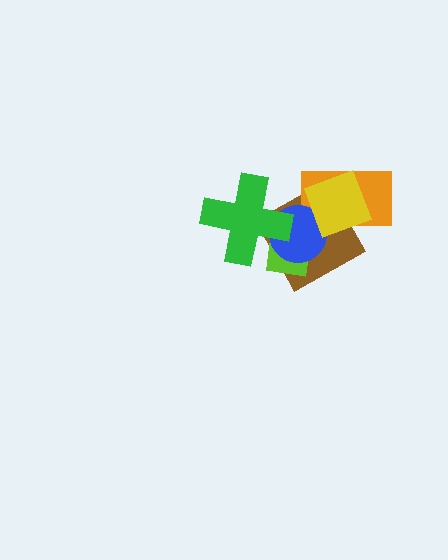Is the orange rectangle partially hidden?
Yes, it is partially covered by another shape.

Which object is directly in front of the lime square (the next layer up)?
The blue circle is directly in front of the lime square.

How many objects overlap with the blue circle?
5 objects overlap with the blue circle.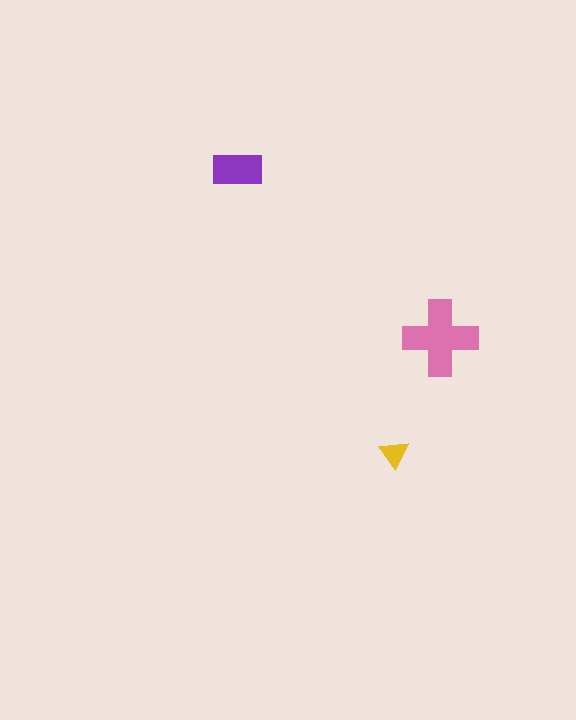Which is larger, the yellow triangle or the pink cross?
The pink cross.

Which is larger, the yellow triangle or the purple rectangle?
The purple rectangle.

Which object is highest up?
The purple rectangle is topmost.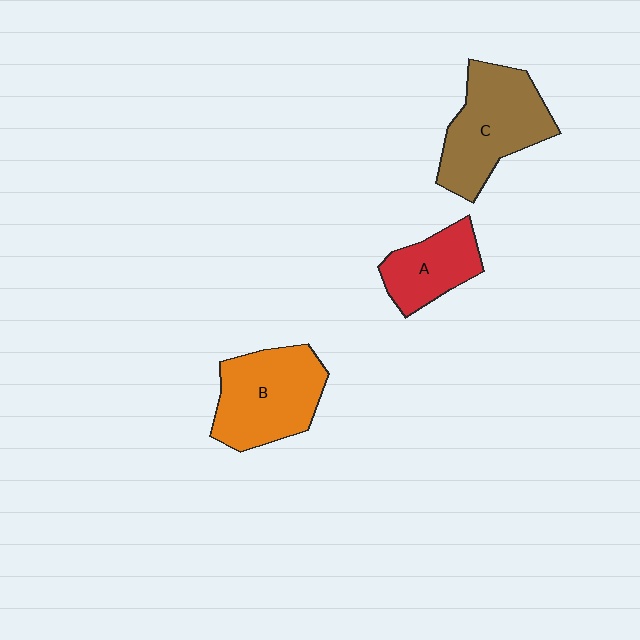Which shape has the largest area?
Shape C (brown).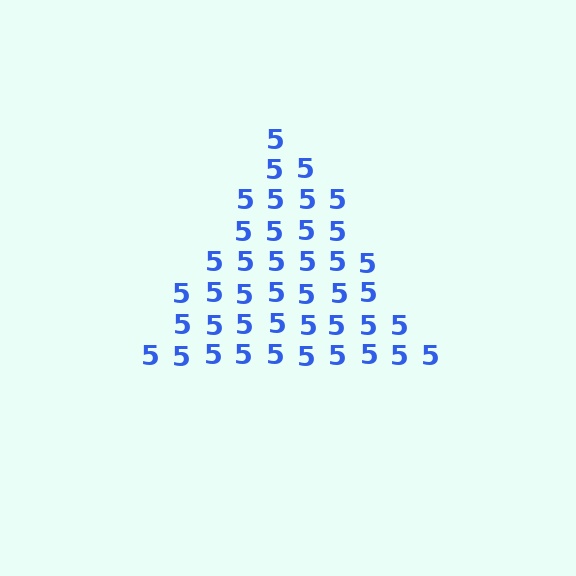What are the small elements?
The small elements are digit 5's.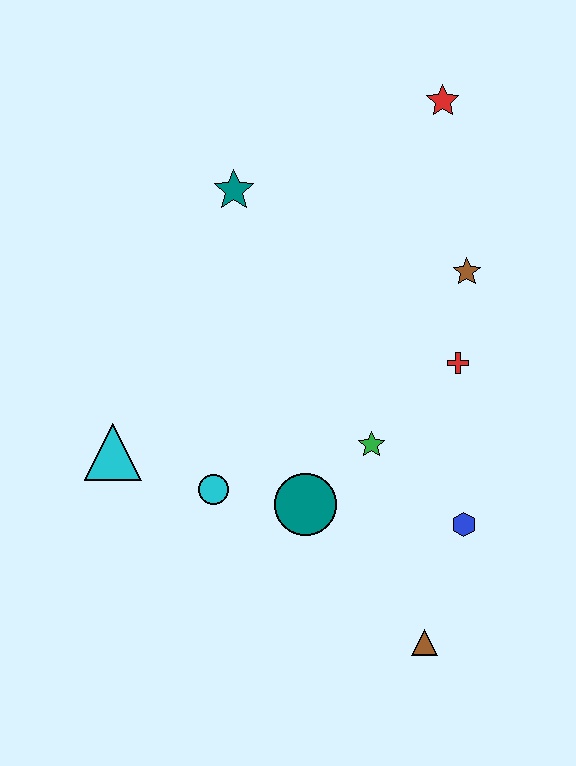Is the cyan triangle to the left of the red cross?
Yes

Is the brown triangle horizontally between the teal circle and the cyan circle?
No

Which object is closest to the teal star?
The red star is closest to the teal star.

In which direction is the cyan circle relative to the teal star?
The cyan circle is below the teal star.